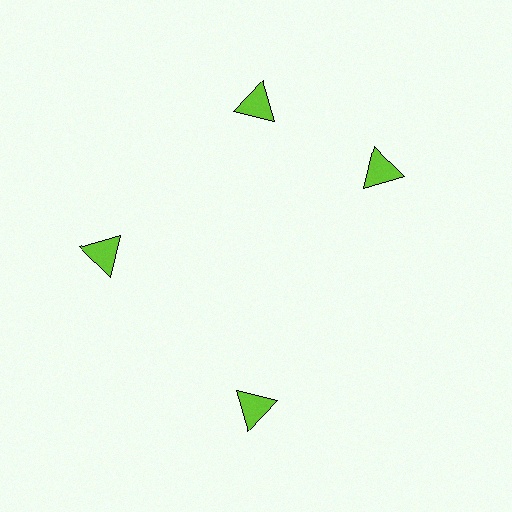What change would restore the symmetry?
The symmetry would be restored by rotating it back into even spacing with its neighbors so that all 4 triangles sit at equal angles and equal distance from the center.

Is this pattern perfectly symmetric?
No. The 4 lime triangles are arranged in a ring, but one element near the 3 o'clock position is rotated out of alignment along the ring, breaking the 4-fold rotational symmetry.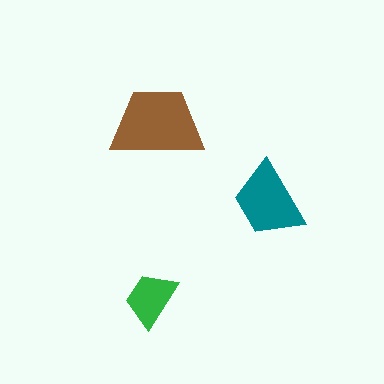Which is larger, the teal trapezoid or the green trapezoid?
The teal one.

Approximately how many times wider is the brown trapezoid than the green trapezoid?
About 1.5 times wider.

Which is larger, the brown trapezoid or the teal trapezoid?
The brown one.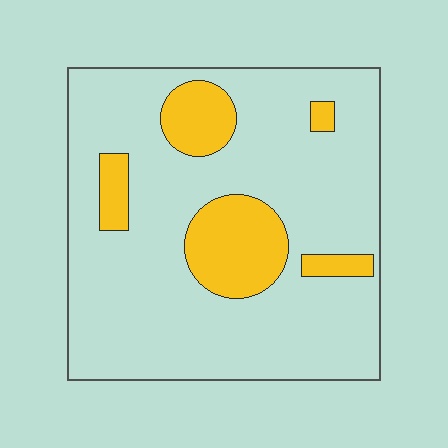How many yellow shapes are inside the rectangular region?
5.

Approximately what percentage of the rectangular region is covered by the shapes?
Approximately 20%.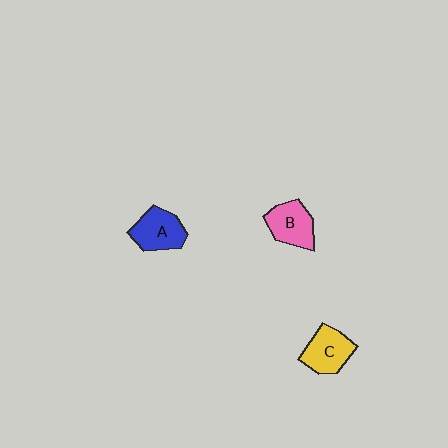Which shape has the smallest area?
Shape B (pink).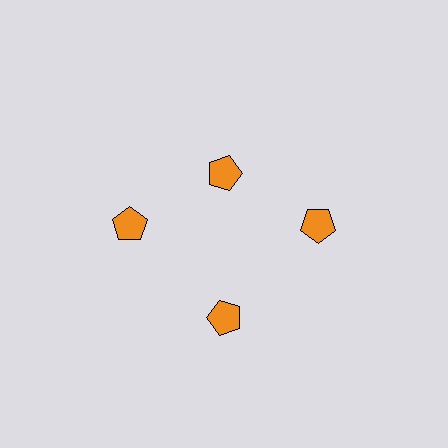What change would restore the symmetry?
The symmetry would be restored by moving it outward, back onto the ring so that all 4 pentagons sit at equal angles and equal distance from the center.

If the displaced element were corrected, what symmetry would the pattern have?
It would have 4-fold rotational symmetry — the pattern would map onto itself every 90 degrees.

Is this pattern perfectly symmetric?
No. The 4 orange pentagons are arranged in a ring, but one element near the 12 o'clock position is pulled inward toward the center, breaking the 4-fold rotational symmetry.